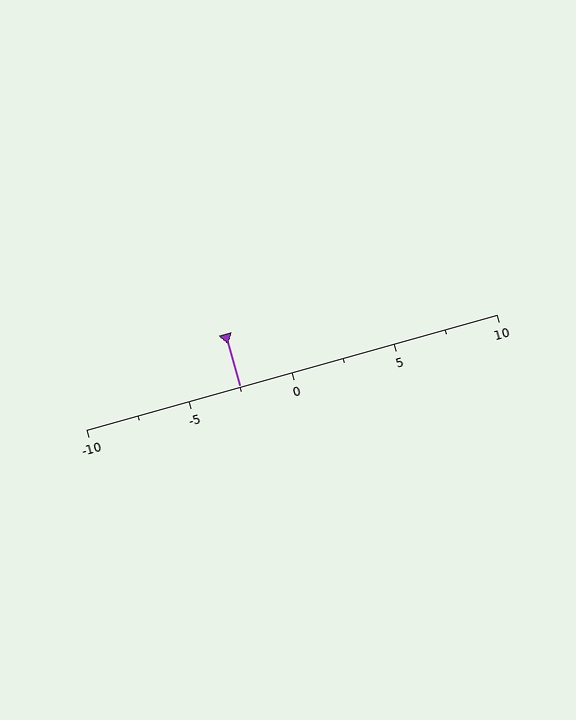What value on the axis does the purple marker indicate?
The marker indicates approximately -2.5.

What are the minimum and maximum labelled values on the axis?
The axis runs from -10 to 10.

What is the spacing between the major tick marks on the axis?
The major ticks are spaced 5 apart.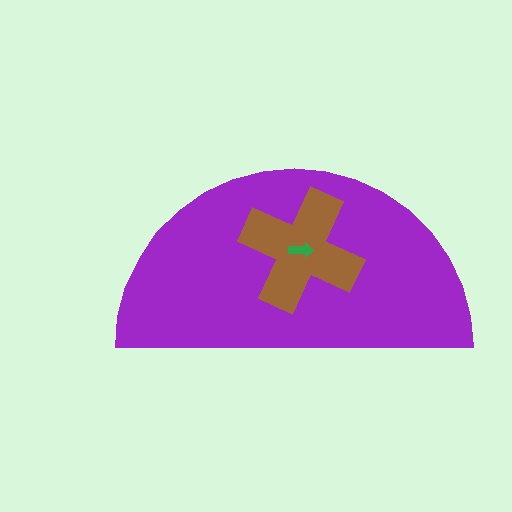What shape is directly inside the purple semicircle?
The brown cross.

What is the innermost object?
The green arrow.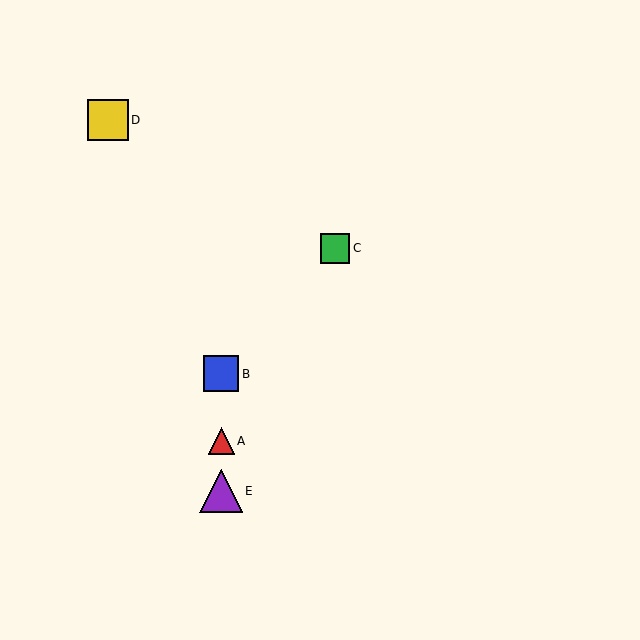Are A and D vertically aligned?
No, A is at x≈221 and D is at x≈108.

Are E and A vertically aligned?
Yes, both are at x≈221.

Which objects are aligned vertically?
Objects A, B, E are aligned vertically.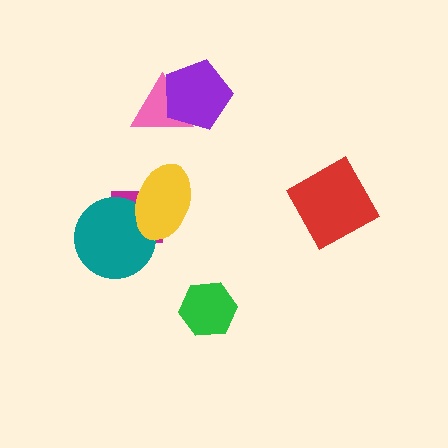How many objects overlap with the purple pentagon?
1 object overlaps with the purple pentagon.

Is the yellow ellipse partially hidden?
No, no other shape covers it.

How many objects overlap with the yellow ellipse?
2 objects overlap with the yellow ellipse.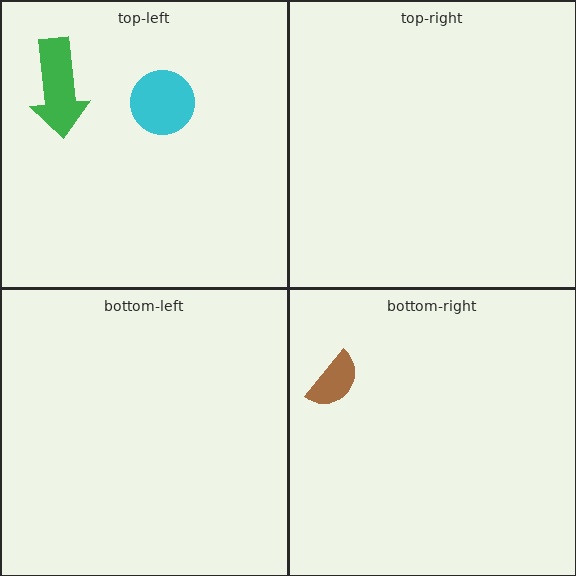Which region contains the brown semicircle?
The bottom-right region.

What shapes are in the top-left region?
The green arrow, the cyan circle.